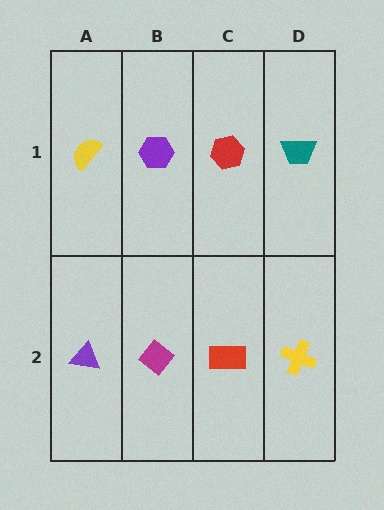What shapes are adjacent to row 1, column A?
A purple triangle (row 2, column A), a purple hexagon (row 1, column B).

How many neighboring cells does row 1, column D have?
2.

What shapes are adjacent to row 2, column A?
A yellow semicircle (row 1, column A), a magenta diamond (row 2, column B).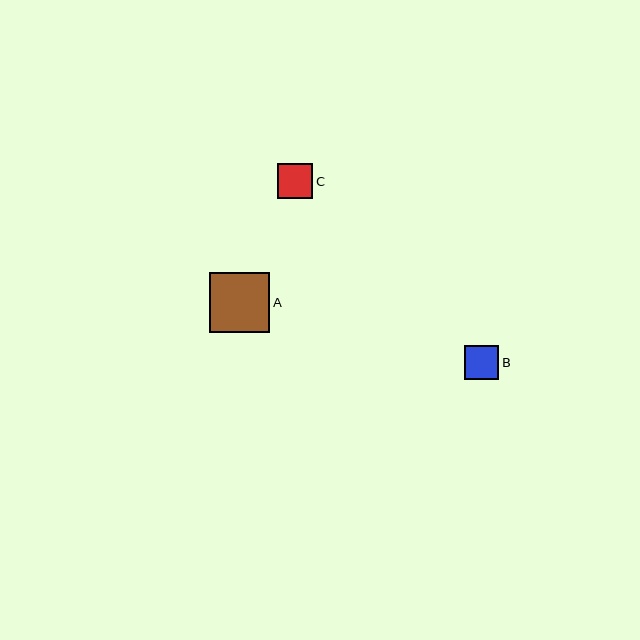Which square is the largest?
Square A is the largest with a size of approximately 60 pixels.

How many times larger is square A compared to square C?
Square A is approximately 1.7 times the size of square C.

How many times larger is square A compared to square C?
Square A is approximately 1.7 times the size of square C.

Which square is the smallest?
Square B is the smallest with a size of approximately 35 pixels.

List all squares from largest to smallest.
From largest to smallest: A, C, B.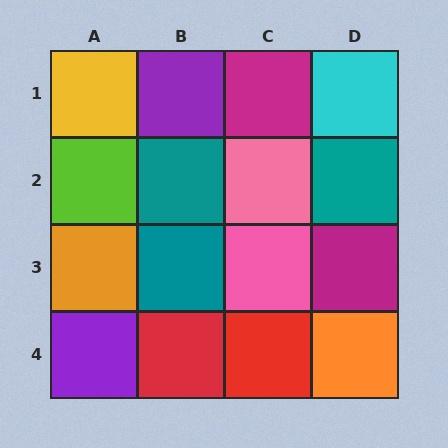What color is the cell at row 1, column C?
Magenta.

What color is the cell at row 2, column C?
Pink.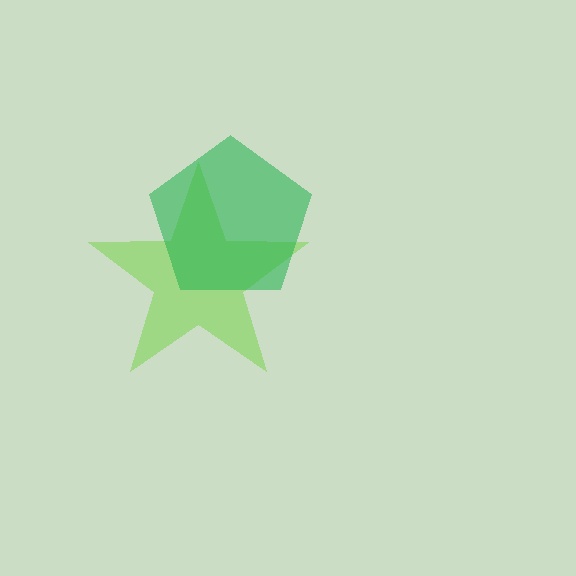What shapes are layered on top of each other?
The layered shapes are: a lime star, a green pentagon.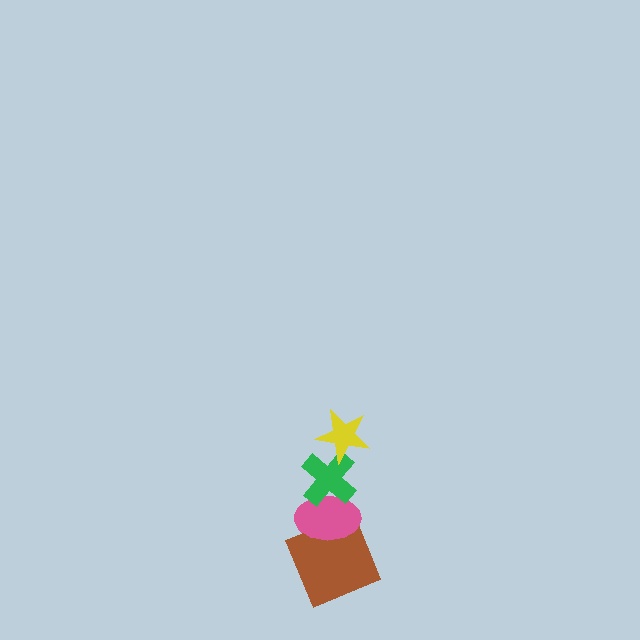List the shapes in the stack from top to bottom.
From top to bottom: the yellow star, the green cross, the pink ellipse, the brown square.